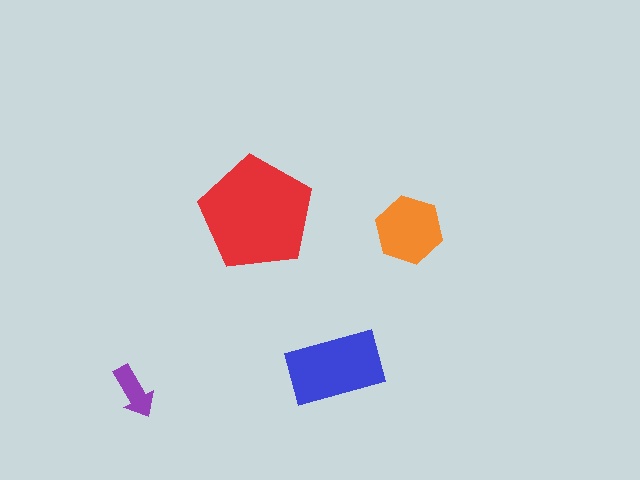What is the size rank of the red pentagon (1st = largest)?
1st.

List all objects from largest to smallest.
The red pentagon, the blue rectangle, the orange hexagon, the purple arrow.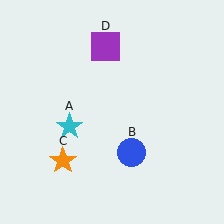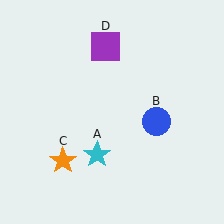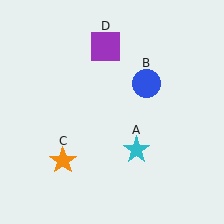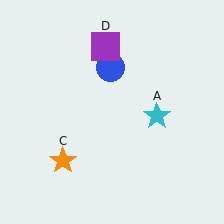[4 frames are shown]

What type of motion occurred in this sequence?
The cyan star (object A), blue circle (object B) rotated counterclockwise around the center of the scene.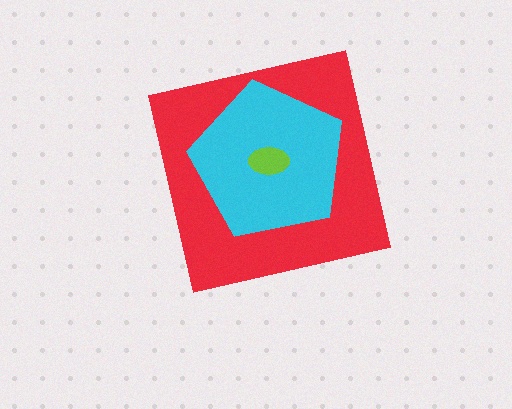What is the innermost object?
The lime ellipse.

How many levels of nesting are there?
3.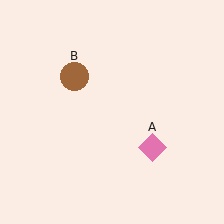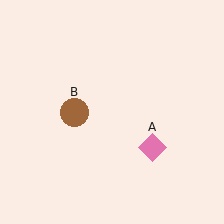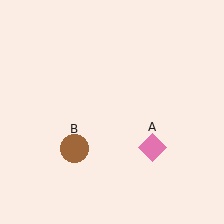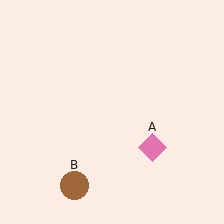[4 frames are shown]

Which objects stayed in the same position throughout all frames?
Pink diamond (object A) remained stationary.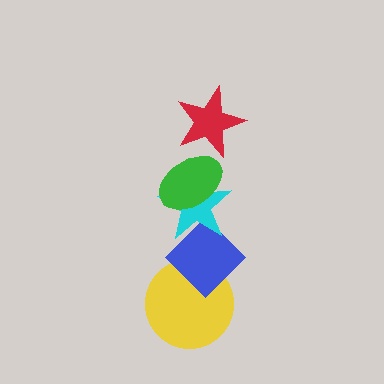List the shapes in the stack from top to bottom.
From top to bottom: the red star, the green ellipse, the cyan star, the blue diamond, the yellow circle.